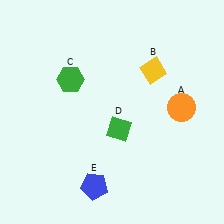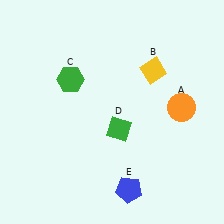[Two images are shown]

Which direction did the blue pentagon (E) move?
The blue pentagon (E) moved right.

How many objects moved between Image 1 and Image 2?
1 object moved between the two images.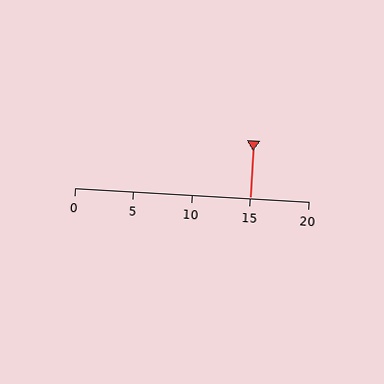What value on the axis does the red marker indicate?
The marker indicates approximately 15.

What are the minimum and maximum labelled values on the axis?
The axis runs from 0 to 20.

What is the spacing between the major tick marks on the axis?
The major ticks are spaced 5 apart.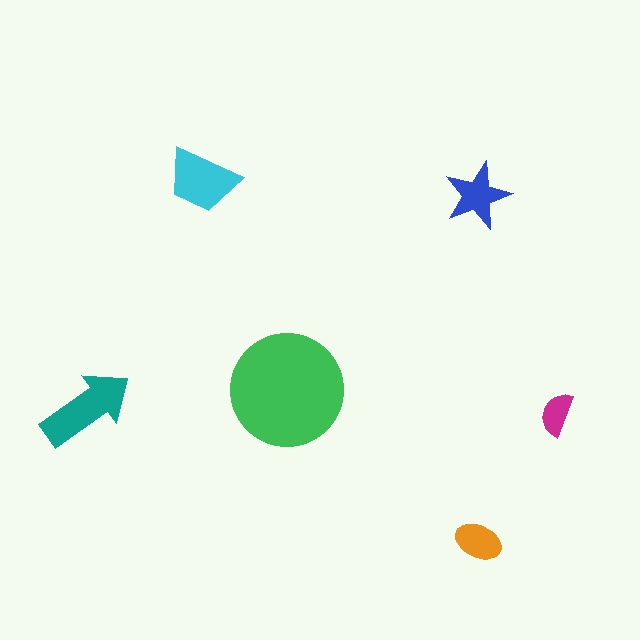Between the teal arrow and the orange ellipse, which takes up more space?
The teal arrow.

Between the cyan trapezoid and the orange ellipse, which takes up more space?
The cyan trapezoid.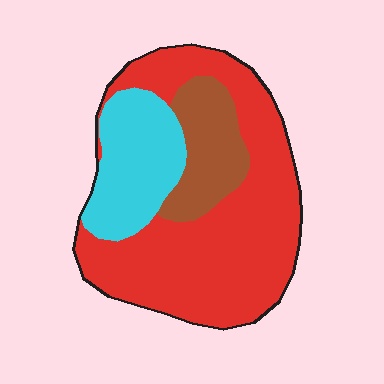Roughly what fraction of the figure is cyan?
Cyan takes up about one fifth (1/5) of the figure.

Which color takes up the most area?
Red, at roughly 60%.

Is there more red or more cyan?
Red.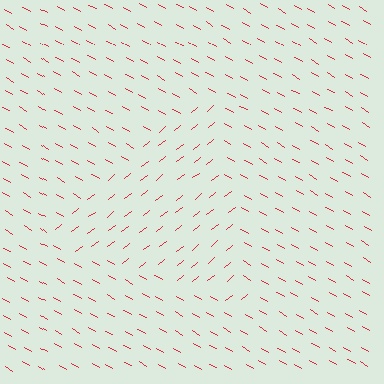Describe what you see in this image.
The image is filled with small red line segments. A triangle region in the image has lines oriented differently from the surrounding lines, creating a visible texture boundary.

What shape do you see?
I see a triangle.